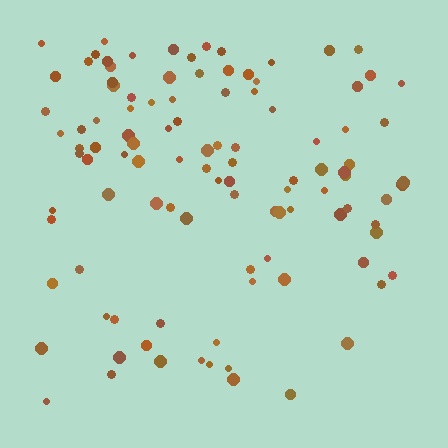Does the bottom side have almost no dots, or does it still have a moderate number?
Still a moderate number, just noticeably fewer than the top.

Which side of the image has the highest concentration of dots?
The top.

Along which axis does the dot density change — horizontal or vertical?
Vertical.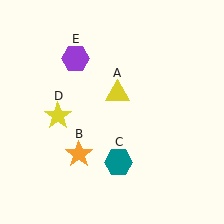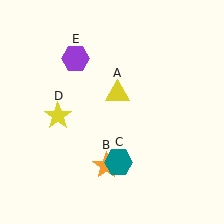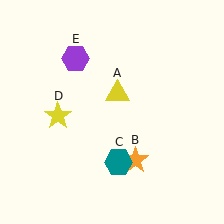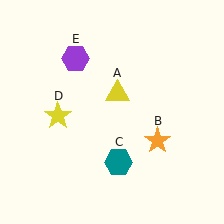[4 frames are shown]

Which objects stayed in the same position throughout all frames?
Yellow triangle (object A) and teal hexagon (object C) and yellow star (object D) and purple hexagon (object E) remained stationary.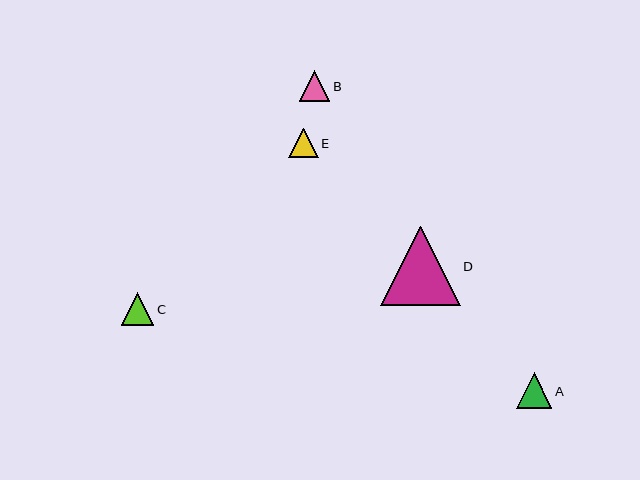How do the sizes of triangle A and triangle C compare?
Triangle A and triangle C are approximately the same size.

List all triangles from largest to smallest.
From largest to smallest: D, A, C, B, E.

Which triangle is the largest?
Triangle D is the largest with a size of approximately 80 pixels.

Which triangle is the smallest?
Triangle E is the smallest with a size of approximately 29 pixels.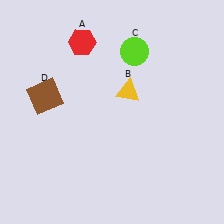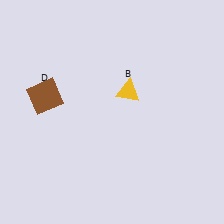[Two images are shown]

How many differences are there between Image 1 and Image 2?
There are 2 differences between the two images.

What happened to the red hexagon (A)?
The red hexagon (A) was removed in Image 2. It was in the top-left area of Image 1.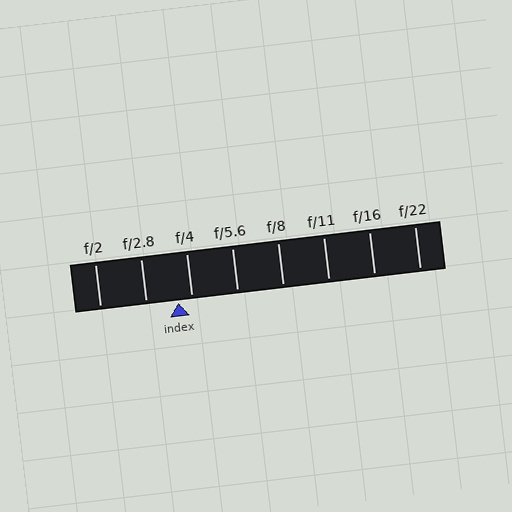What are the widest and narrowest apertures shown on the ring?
The widest aperture shown is f/2 and the narrowest is f/22.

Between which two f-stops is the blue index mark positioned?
The index mark is between f/2.8 and f/4.